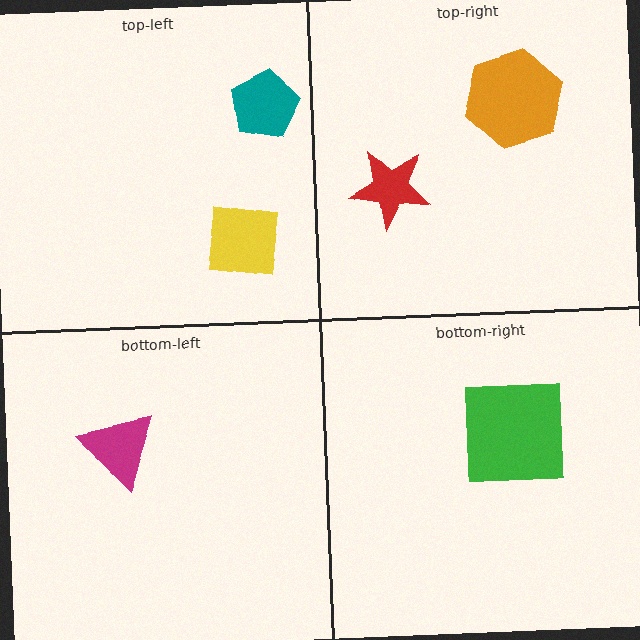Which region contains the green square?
The bottom-right region.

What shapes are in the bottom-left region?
The magenta triangle.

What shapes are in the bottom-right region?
The green square.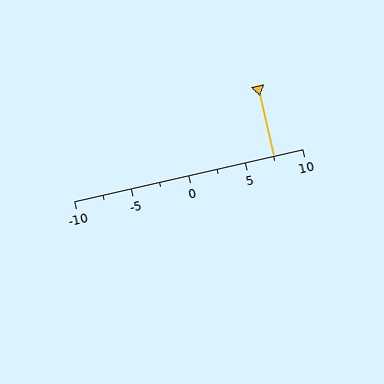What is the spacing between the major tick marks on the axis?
The major ticks are spaced 5 apart.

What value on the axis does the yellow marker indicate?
The marker indicates approximately 7.5.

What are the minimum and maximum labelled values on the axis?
The axis runs from -10 to 10.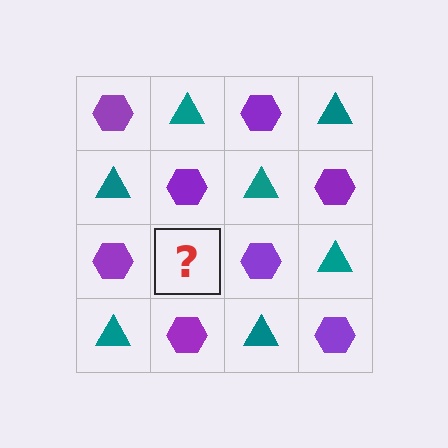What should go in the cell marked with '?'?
The missing cell should contain a teal triangle.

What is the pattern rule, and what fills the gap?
The rule is that it alternates purple hexagon and teal triangle in a checkerboard pattern. The gap should be filled with a teal triangle.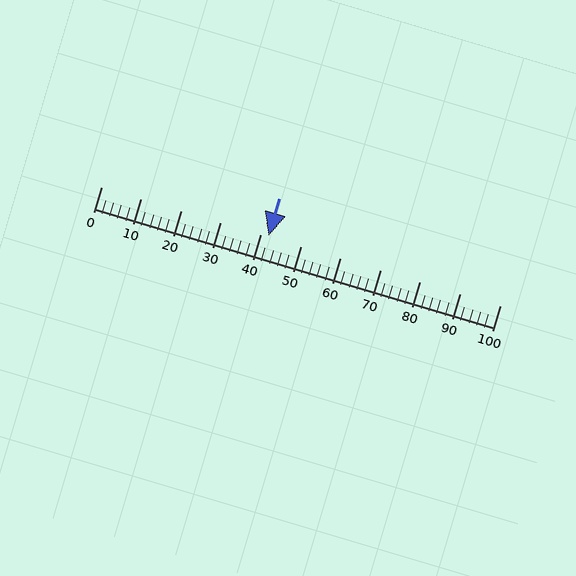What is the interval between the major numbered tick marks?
The major tick marks are spaced 10 units apart.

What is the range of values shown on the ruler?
The ruler shows values from 0 to 100.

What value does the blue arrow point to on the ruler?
The blue arrow points to approximately 42.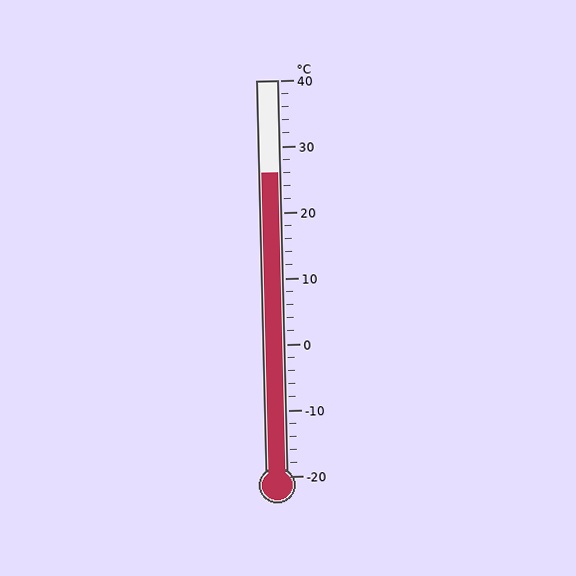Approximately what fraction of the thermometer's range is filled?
The thermometer is filled to approximately 75% of its range.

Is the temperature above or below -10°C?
The temperature is above -10°C.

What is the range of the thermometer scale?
The thermometer scale ranges from -20°C to 40°C.